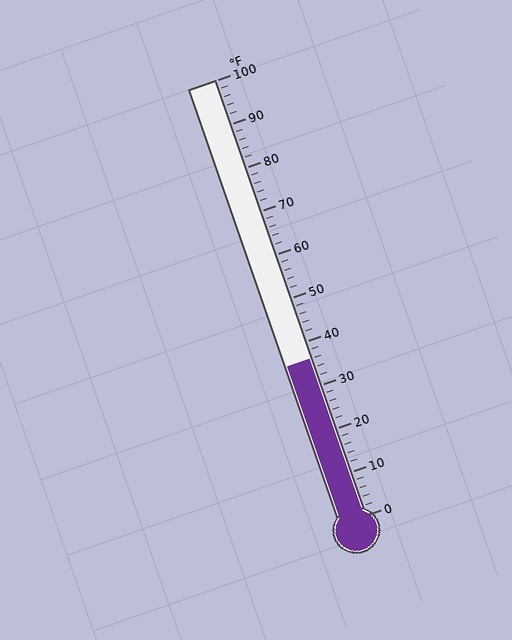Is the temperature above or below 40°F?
The temperature is below 40°F.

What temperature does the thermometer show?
The thermometer shows approximately 36°F.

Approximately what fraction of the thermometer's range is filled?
The thermometer is filled to approximately 35% of its range.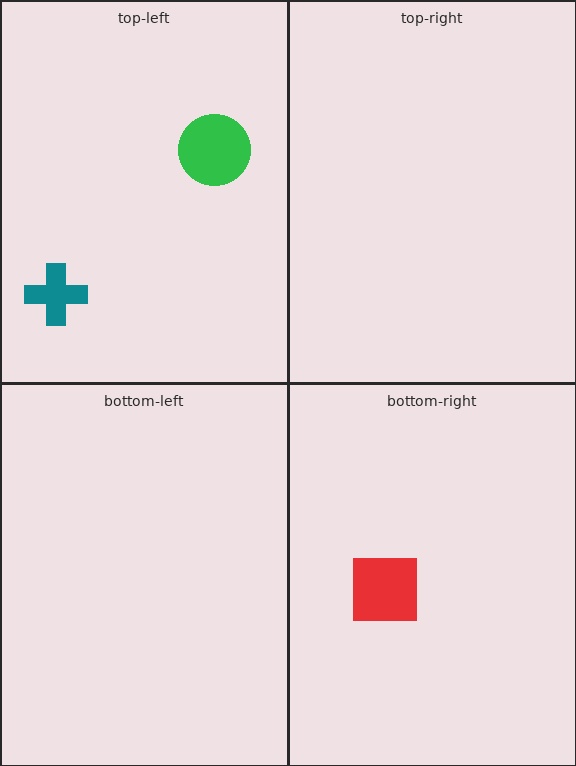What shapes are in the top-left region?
The green circle, the teal cross.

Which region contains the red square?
The bottom-right region.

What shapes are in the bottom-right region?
The red square.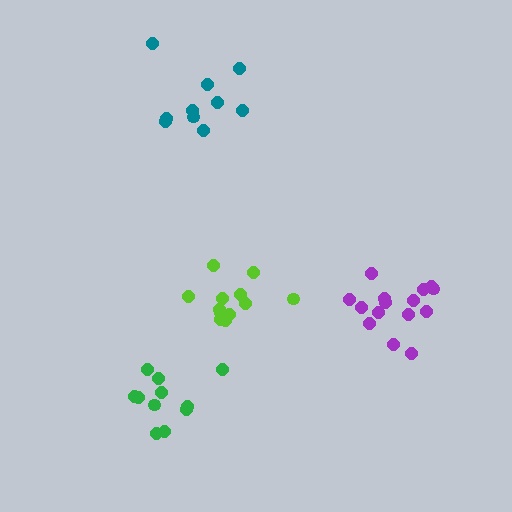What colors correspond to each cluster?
The clusters are colored: green, purple, teal, lime.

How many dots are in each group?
Group 1: 11 dots, Group 2: 15 dots, Group 3: 10 dots, Group 4: 13 dots (49 total).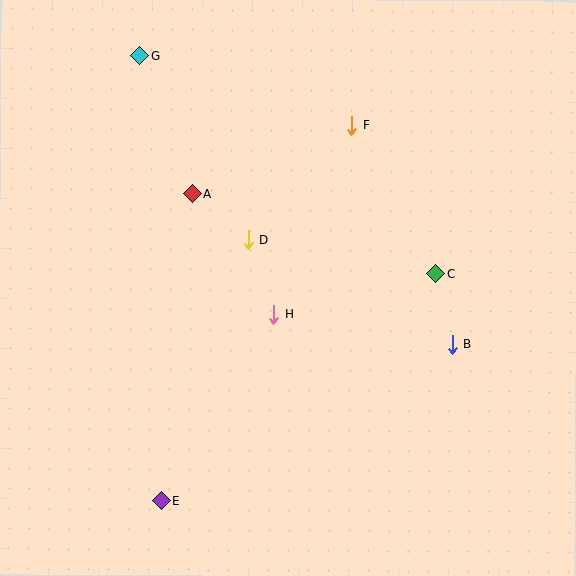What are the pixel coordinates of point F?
Point F is at (352, 125).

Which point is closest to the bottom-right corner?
Point B is closest to the bottom-right corner.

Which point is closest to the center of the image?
Point H at (274, 314) is closest to the center.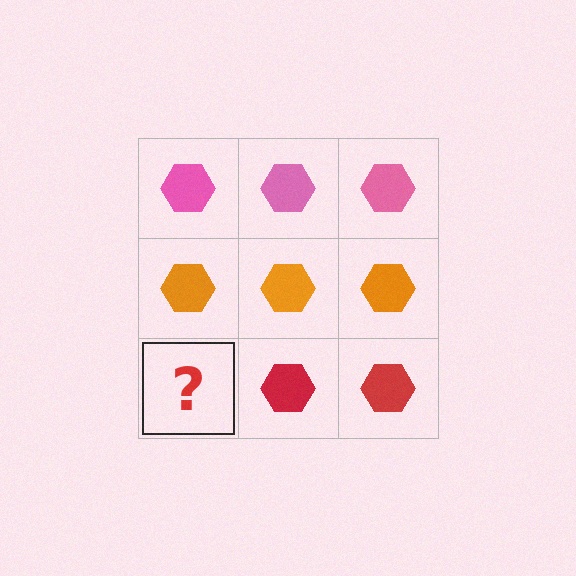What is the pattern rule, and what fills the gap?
The rule is that each row has a consistent color. The gap should be filled with a red hexagon.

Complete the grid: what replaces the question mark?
The question mark should be replaced with a red hexagon.